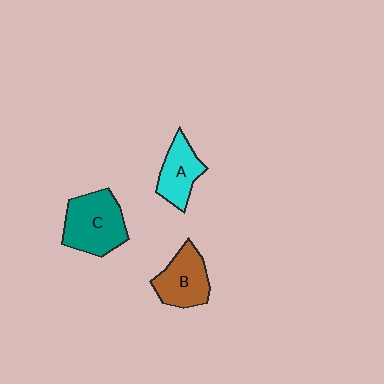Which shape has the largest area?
Shape C (teal).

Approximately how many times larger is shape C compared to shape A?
Approximately 1.5 times.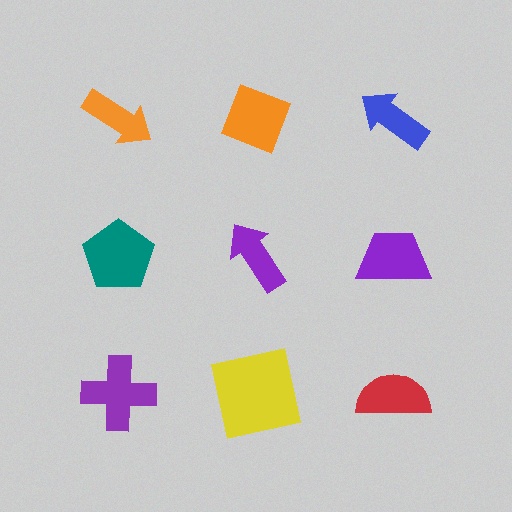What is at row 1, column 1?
An orange arrow.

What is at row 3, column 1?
A purple cross.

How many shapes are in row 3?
3 shapes.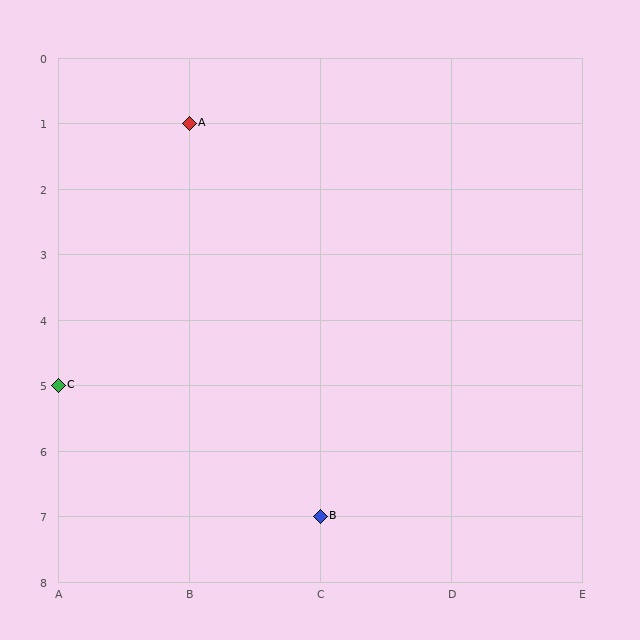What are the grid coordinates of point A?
Point A is at grid coordinates (B, 1).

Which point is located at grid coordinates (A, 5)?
Point C is at (A, 5).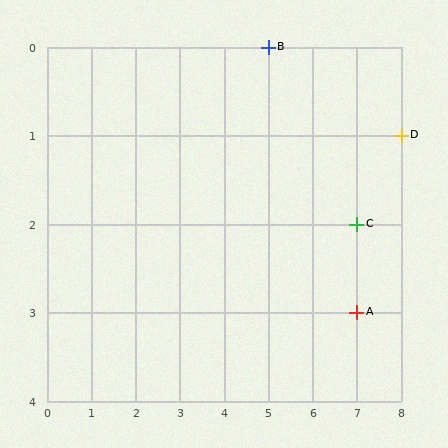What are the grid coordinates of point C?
Point C is at grid coordinates (7, 2).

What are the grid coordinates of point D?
Point D is at grid coordinates (8, 1).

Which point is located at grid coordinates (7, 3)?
Point A is at (7, 3).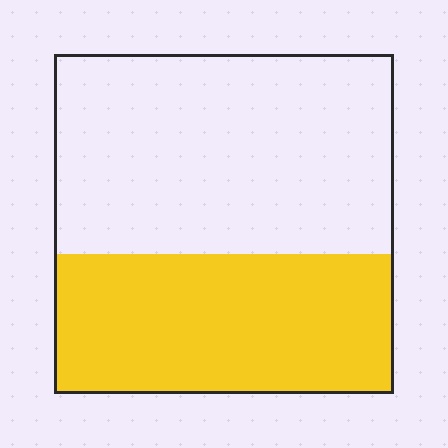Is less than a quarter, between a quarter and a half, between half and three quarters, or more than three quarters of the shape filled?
Between a quarter and a half.